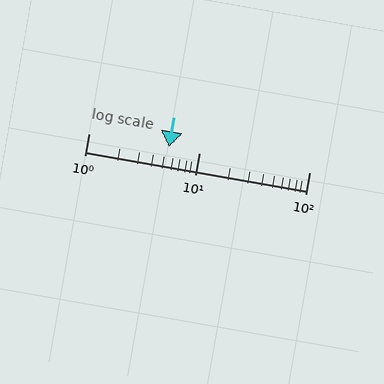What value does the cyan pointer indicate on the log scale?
The pointer indicates approximately 5.3.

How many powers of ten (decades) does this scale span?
The scale spans 2 decades, from 1 to 100.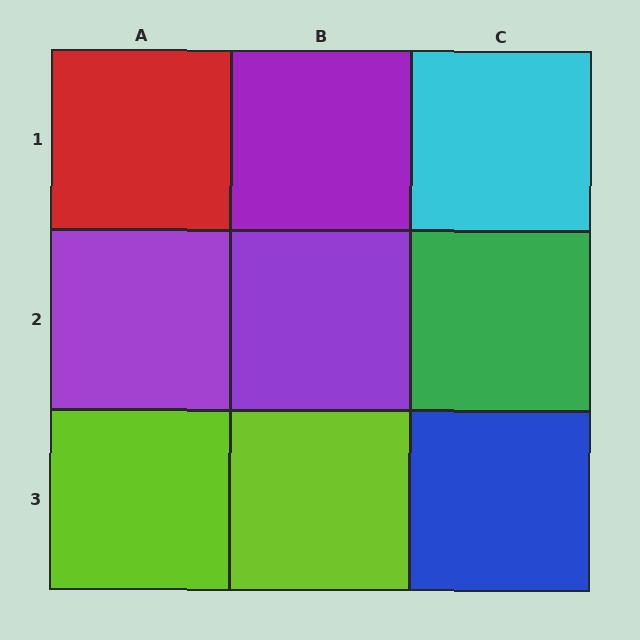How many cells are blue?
1 cell is blue.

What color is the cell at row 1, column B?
Purple.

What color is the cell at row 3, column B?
Lime.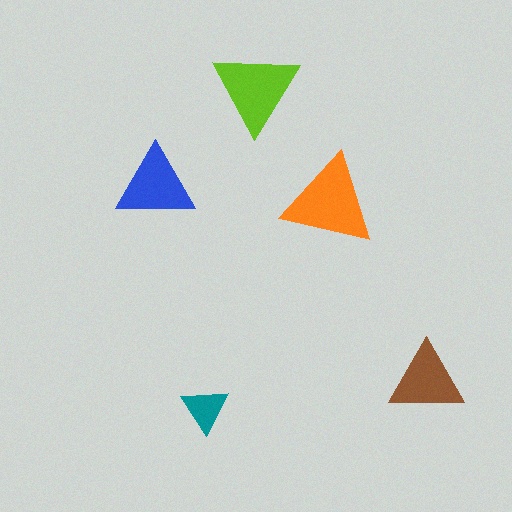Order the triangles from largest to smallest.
the orange one, the lime one, the blue one, the brown one, the teal one.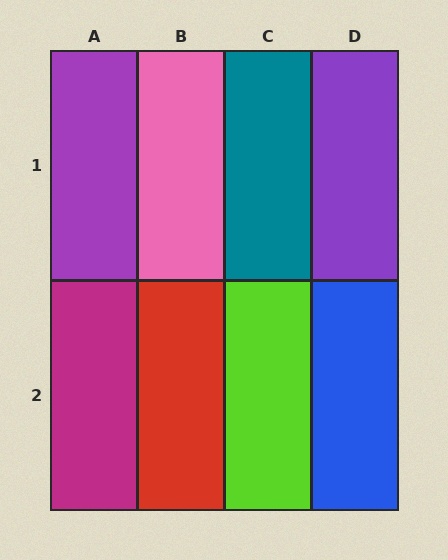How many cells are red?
1 cell is red.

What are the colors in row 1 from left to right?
Purple, pink, teal, purple.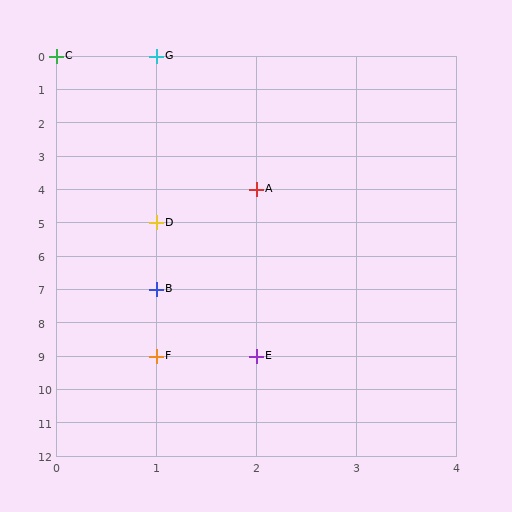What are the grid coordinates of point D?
Point D is at grid coordinates (1, 5).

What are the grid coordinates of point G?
Point G is at grid coordinates (1, 0).